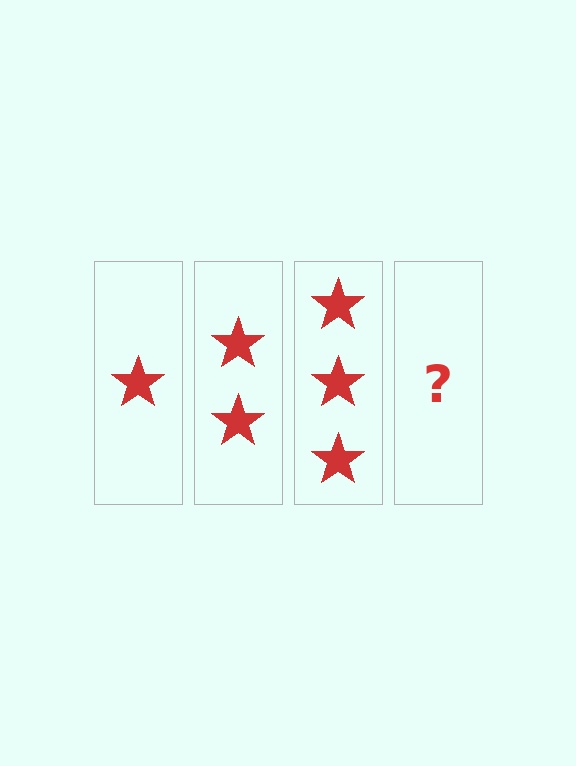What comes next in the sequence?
The next element should be 4 stars.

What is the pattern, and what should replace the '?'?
The pattern is that each step adds one more star. The '?' should be 4 stars.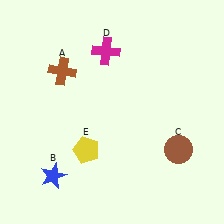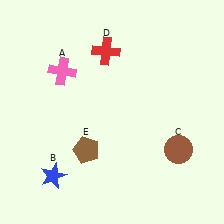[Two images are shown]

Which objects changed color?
A changed from brown to pink. D changed from magenta to red. E changed from yellow to brown.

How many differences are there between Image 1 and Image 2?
There are 3 differences between the two images.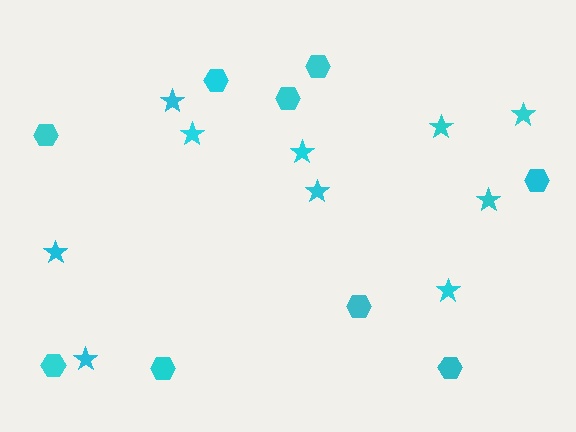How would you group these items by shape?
There are 2 groups: one group of hexagons (9) and one group of stars (10).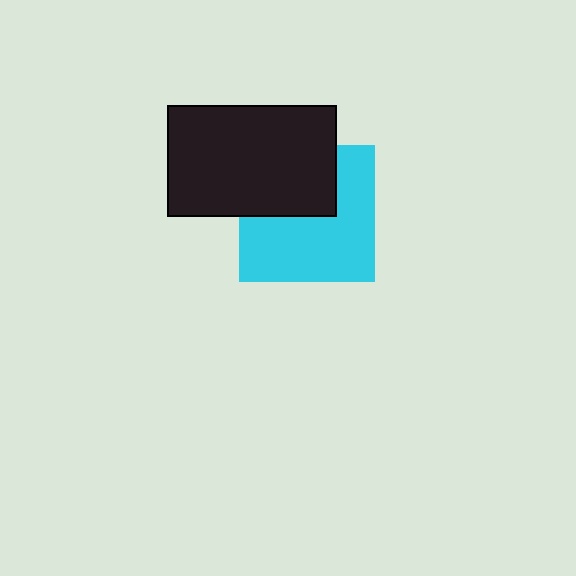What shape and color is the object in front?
The object in front is a black rectangle.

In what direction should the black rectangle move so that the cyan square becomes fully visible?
The black rectangle should move up. That is the shortest direction to clear the overlap and leave the cyan square fully visible.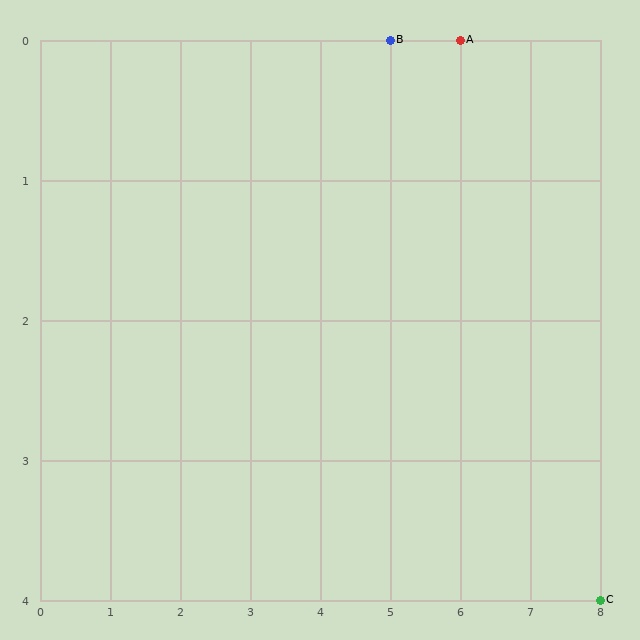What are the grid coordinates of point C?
Point C is at grid coordinates (8, 4).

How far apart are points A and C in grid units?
Points A and C are 2 columns and 4 rows apart (about 4.5 grid units diagonally).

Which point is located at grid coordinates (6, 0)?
Point A is at (6, 0).